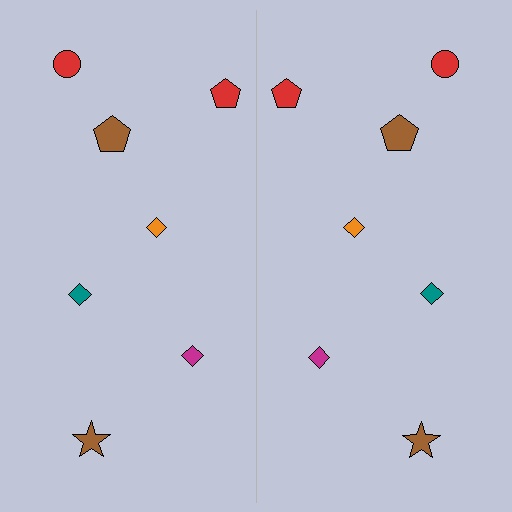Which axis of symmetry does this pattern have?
The pattern has a vertical axis of symmetry running through the center of the image.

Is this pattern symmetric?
Yes, this pattern has bilateral (reflection) symmetry.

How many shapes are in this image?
There are 14 shapes in this image.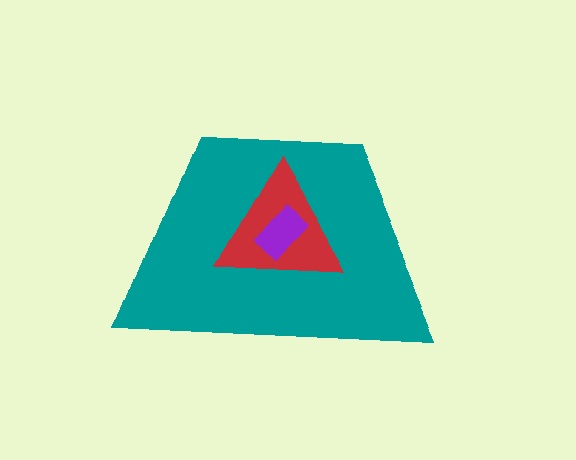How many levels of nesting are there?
3.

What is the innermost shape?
The purple rectangle.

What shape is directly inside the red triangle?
The purple rectangle.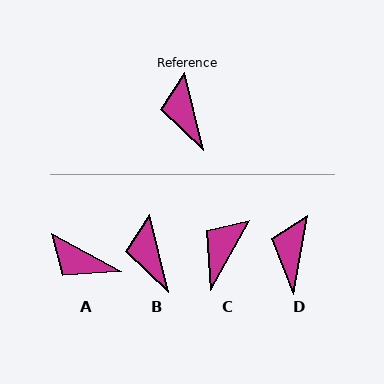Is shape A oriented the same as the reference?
No, it is off by about 48 degrees.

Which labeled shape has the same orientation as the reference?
B.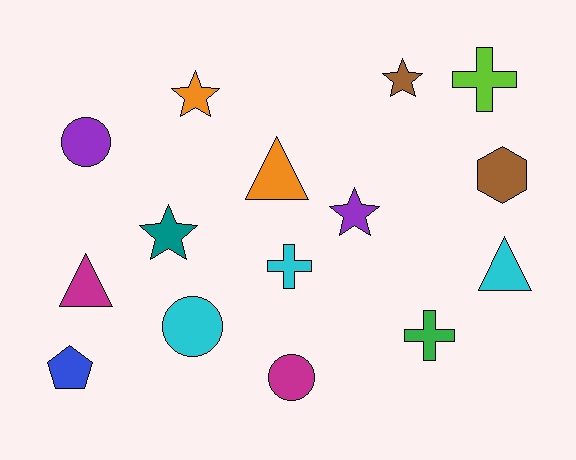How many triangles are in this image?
There are 3 triangles.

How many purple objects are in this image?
There are 2 purple objects.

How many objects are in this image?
There are 15 objects.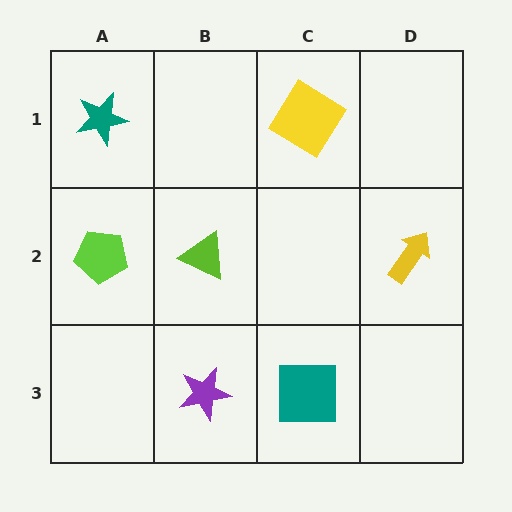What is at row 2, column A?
A lime pentagon.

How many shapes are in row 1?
2 shapes.